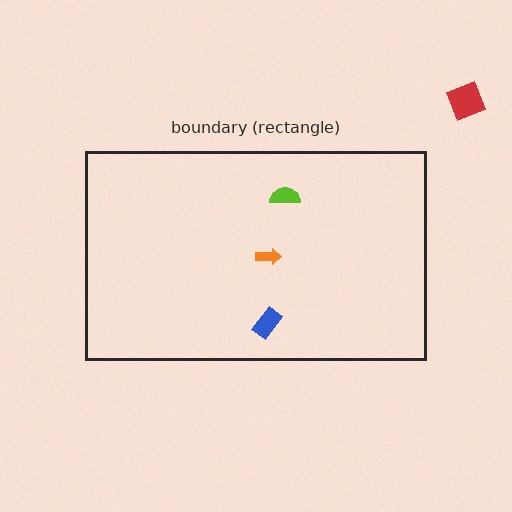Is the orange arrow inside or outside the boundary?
Inside.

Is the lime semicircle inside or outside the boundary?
Inside.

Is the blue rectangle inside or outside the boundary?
Inside.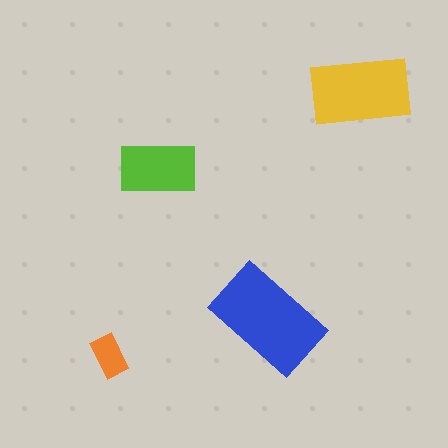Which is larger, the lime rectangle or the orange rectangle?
The lime one.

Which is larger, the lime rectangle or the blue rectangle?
The blue one.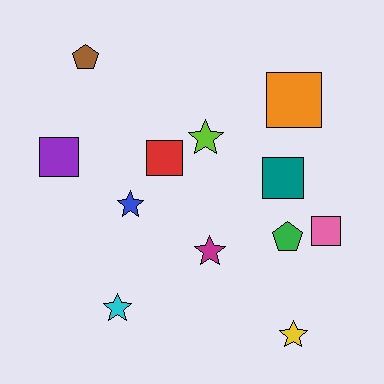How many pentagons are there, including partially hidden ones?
There are 2 pentagons.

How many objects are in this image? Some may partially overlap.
There are 12 objects.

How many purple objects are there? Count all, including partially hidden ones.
There is 1 purple object.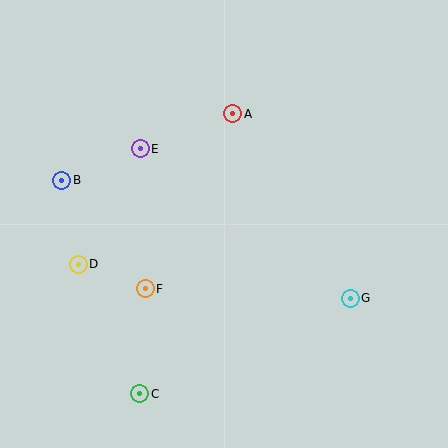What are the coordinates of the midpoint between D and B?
The midpoint between D and B is at (70, 222).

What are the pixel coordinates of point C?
Point C is at (140, 394).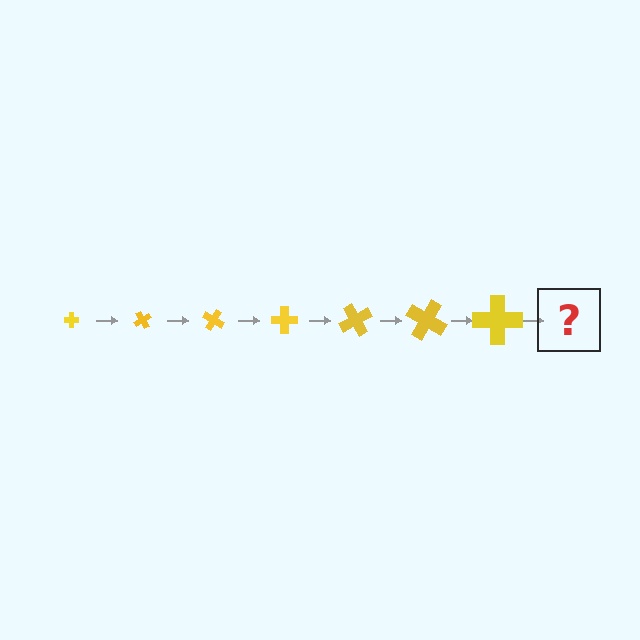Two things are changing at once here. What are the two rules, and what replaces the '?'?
The two rules are that the cross grows larger each step and it rotates 60 degrees each step. The '?' should be a cross, larger than the previous one and rotated 420 degrees from the start.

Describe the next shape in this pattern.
It should be a cross, larger than the previous one and rotated 420 degrees from the start.